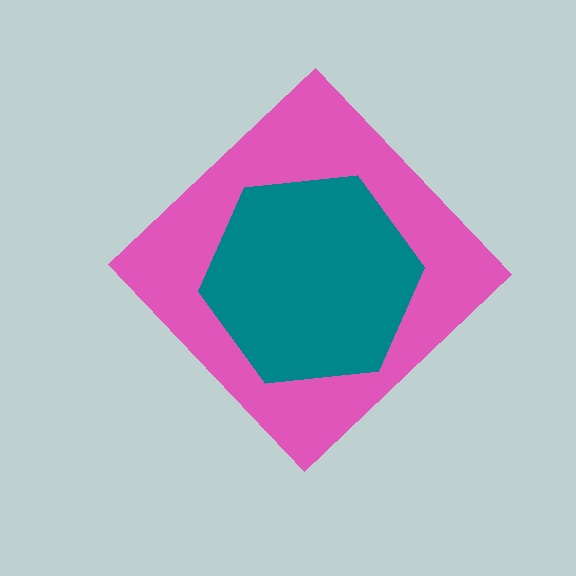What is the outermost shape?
The pink diamond.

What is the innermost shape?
The teal hexagon.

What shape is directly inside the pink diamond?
The teal hexagon.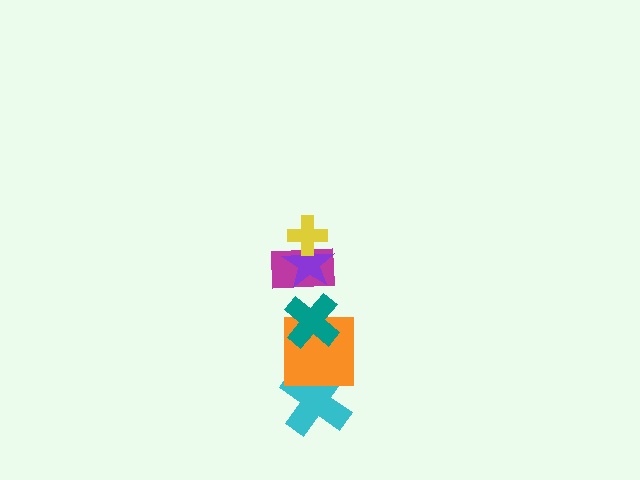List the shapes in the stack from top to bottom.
From top to bottom: the yellow cross, the purple star, the magenta rectangle, the teal cross, the orange square, the cyan cross.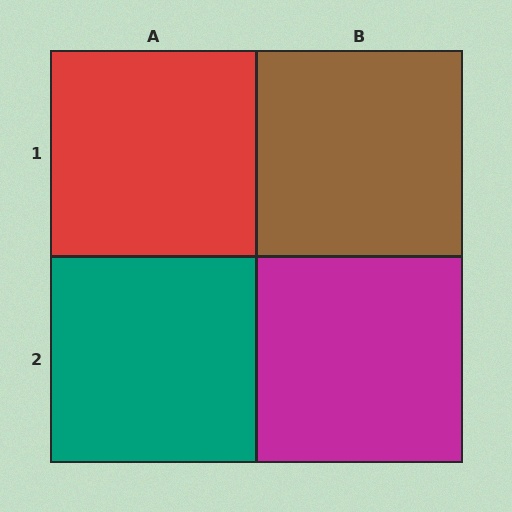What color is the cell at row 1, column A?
Red.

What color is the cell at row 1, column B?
Brown.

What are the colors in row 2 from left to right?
Teal, magenta.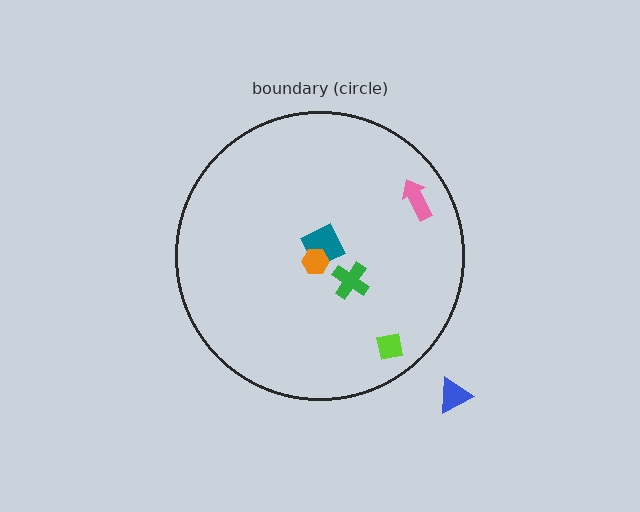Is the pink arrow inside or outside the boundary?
Inside.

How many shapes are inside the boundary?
5 inside, 1 outside.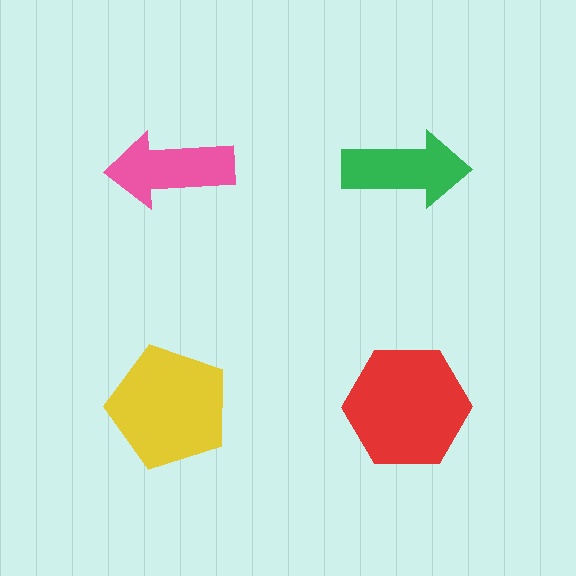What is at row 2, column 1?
A yellow pentagon.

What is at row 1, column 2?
A green arrow.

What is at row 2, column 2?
A red hexagon.